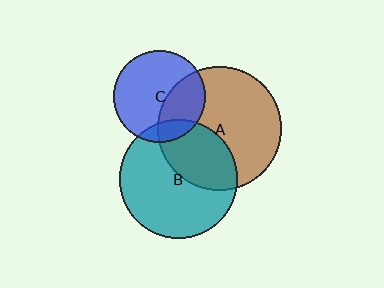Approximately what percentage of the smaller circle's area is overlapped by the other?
Approximately 15%.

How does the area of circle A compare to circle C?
Approximately 1.8 times.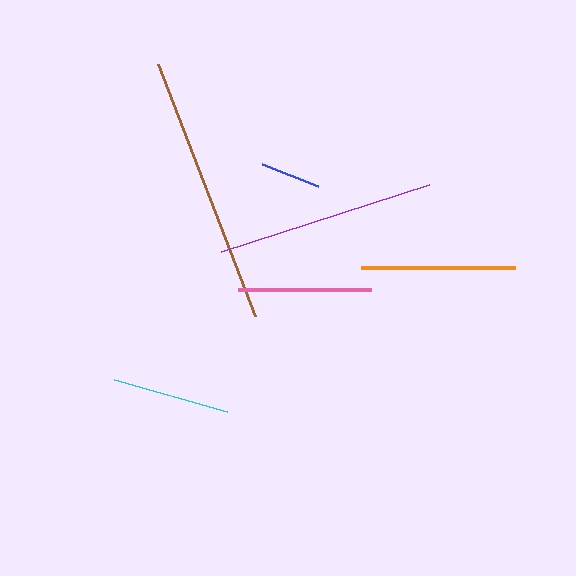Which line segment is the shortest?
The blue line is the shortest at approximately 61 pixels.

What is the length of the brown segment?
The brown segment is approximately 271 pixels long.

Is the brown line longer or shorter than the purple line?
The brown line is longer than the purple line.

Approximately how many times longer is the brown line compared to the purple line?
The brown line is approximately 1.2 times the length of the purple line.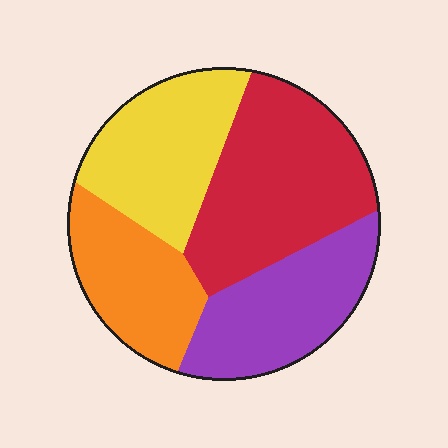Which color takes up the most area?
Red, at roughly 35%.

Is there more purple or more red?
Red.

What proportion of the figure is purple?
Purple covers 23% of the figure.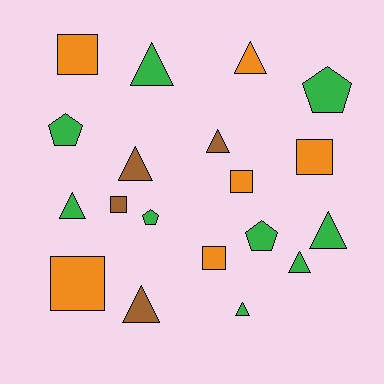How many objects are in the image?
There are 19 objects.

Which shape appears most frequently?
Triangle, with 9 objects.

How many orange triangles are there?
There is 1 orange triangle.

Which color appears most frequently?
Green, with 9 objects.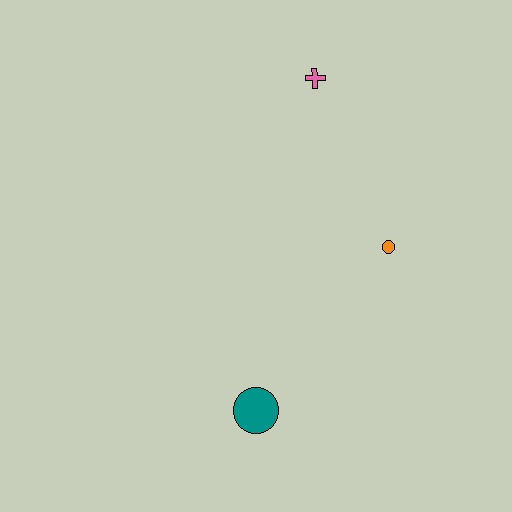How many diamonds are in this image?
There are no diamonds.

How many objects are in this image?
There are 3 objects.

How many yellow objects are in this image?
There are no yellow objects.